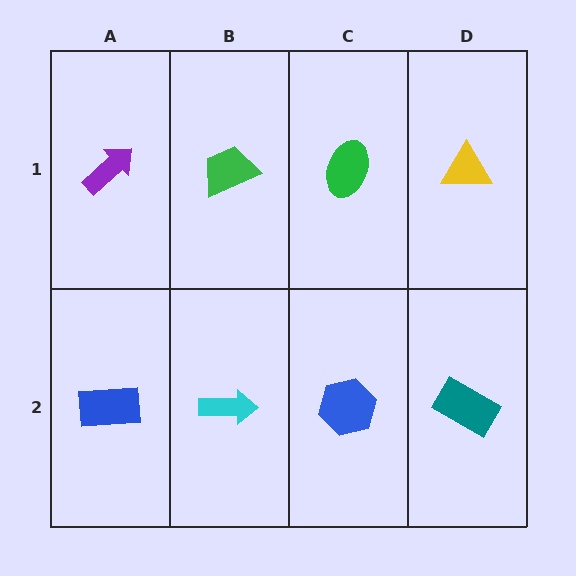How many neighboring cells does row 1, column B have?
3.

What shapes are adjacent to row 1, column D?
A teal rectangle (row 2, column D), a green ellipse (row 1, column C).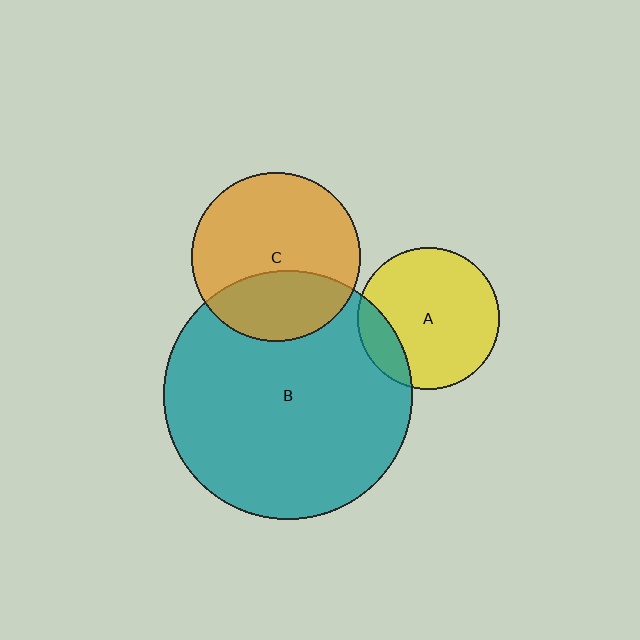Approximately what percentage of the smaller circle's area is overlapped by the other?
Approximately 15%.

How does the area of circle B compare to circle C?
Approximately 2.2 times.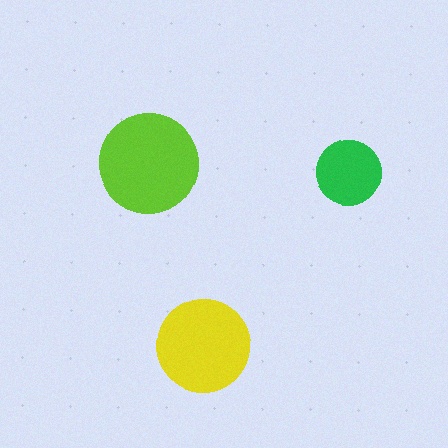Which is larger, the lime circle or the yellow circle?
The lime one.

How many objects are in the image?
There are 3 objects in the image.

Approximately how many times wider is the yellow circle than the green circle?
About 1.5 times wider.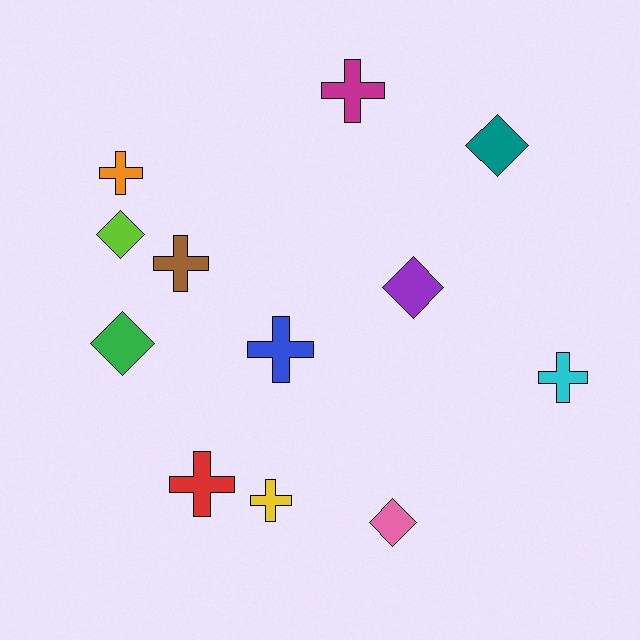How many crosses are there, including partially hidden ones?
There are 7 crosses.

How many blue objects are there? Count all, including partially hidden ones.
There is 1 blue object.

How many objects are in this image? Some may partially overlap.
There are 12 objects.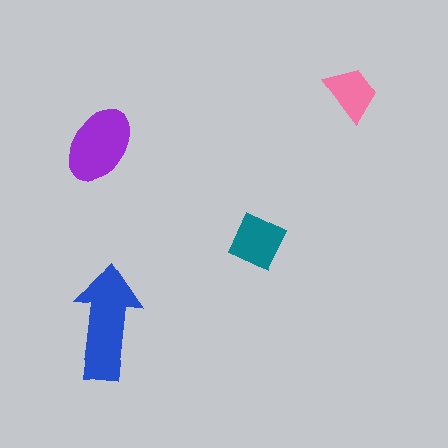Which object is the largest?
The blue arrow.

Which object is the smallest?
The pink trapezoid.